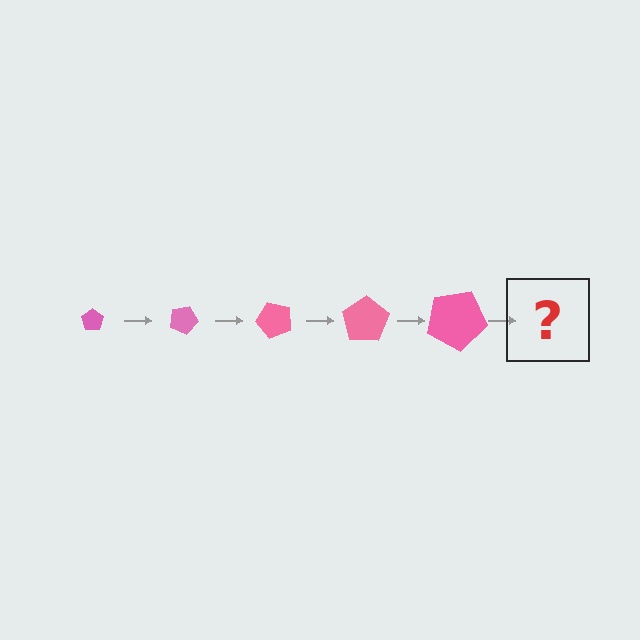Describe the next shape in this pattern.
It should be a pentagon, larger than the previous one and rotated 125 degrees from the start.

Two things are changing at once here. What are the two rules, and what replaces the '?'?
The two rules are that the pentagon grows larger each step and it rotates 25 degrees each step. The '?' should be a pentagon, larger than the previous one and rotated 125 degrees from the start.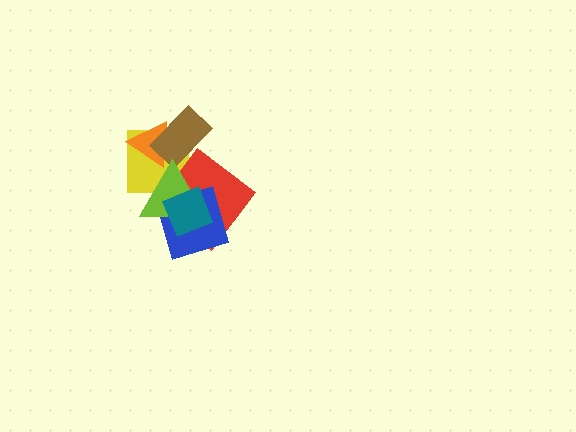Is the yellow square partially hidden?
Yes, it is partially covered by another shape.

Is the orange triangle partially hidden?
Yes, it is partially covered by another shape.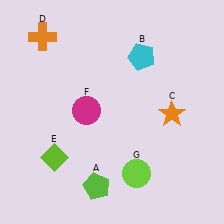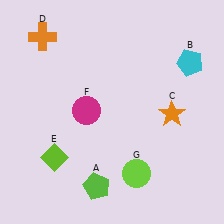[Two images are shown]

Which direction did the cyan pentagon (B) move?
The cyan pentagon (B) moved right.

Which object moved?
The cyan pentagon (B) moved right.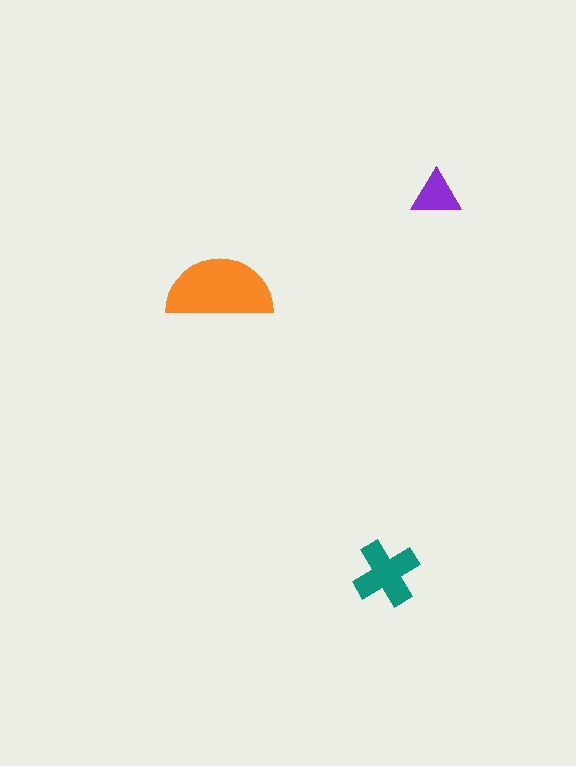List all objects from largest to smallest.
The orange semicircle, the teal cross, the purple triangle.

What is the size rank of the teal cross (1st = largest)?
2nd.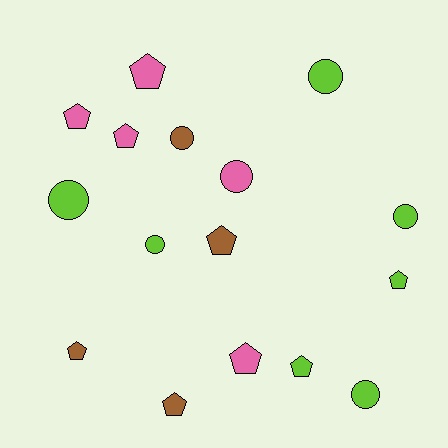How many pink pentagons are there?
There are 4 pink pentagons.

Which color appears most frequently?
Lime, with 7 objects.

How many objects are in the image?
There are 16 objects.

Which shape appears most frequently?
Pentagon, with 9 objects.